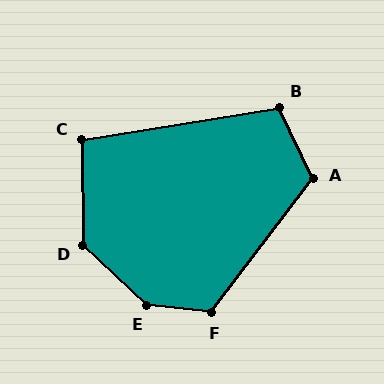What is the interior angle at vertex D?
Approximately 133 degrees (obtuse).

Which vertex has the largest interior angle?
E, at approximately 144 degrees.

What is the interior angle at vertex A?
Approximately 118 degrees (obtuse).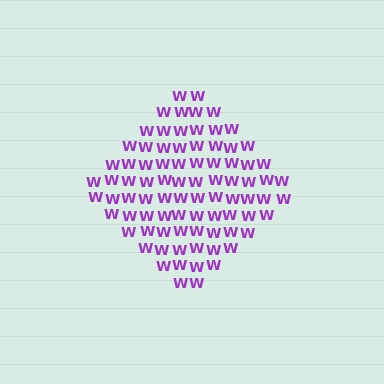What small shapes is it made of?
It is made of small letter W's.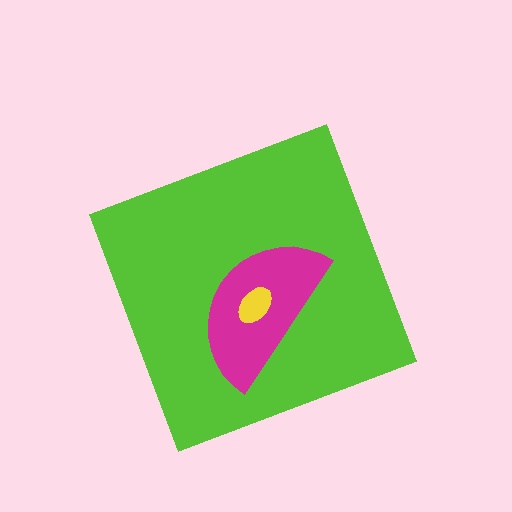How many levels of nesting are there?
3.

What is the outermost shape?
The lime diamond.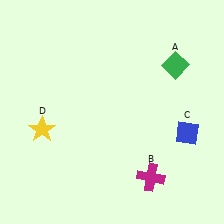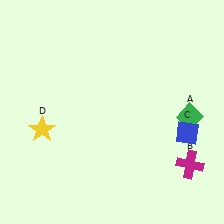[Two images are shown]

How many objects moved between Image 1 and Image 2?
2 objects moved between the two images.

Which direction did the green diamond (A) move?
The green diamond (A) moved down.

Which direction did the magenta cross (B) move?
The magenta cross (B) moved right.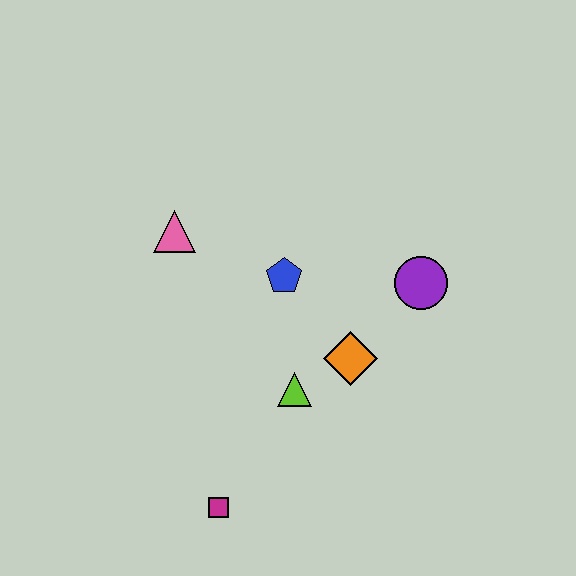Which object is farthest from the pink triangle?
The magenta square is farthest from the pink triangle.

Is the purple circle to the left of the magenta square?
No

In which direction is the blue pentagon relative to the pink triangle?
The blue pentagon is to the right of the pink triangle.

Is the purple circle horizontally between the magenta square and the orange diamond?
No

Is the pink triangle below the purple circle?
No